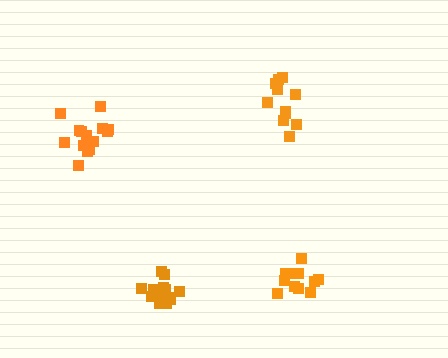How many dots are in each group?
Group 1: 11 dots, Group 2: 14 dots, Group 3: 14 dots, Group 4: 11 dots (50 total).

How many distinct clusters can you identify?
There are 4 distinct clusters.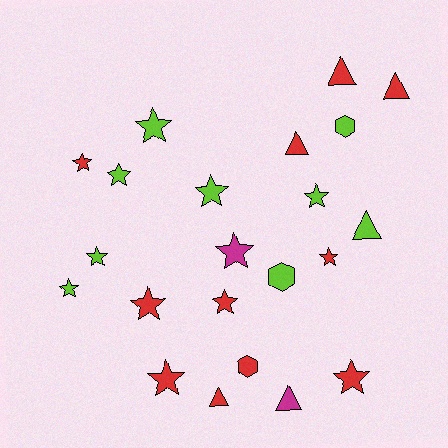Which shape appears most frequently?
Star, with 13 objects.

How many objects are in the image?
There are 22 objects.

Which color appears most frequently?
Red, with 11 objects.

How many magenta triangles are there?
There is 1 magenta triangle.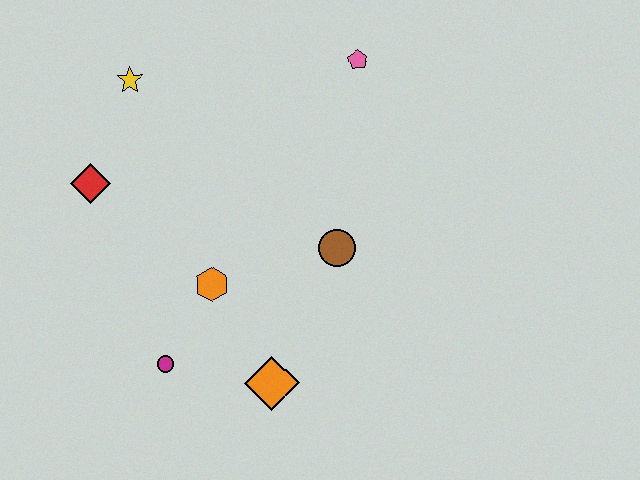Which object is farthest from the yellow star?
The orange diamond is farthest from the yellow star.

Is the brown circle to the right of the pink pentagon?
No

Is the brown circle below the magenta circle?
No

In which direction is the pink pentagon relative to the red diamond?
The pink pentagon is to the right of the red diamond.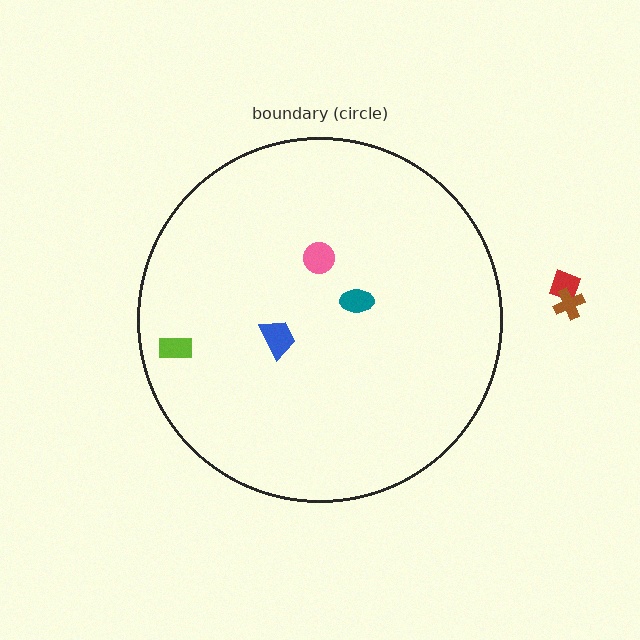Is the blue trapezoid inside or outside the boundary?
Inside.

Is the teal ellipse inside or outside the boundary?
Inside.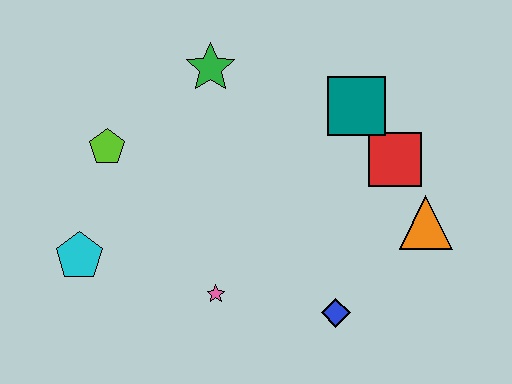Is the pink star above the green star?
No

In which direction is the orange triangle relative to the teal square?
The orange triangle is below the teal square.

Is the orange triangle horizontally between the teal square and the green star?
No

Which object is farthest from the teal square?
The cyan pentagon is farthest from the teal square.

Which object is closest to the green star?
The lime pentagon is closest to the green star.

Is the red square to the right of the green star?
Yes